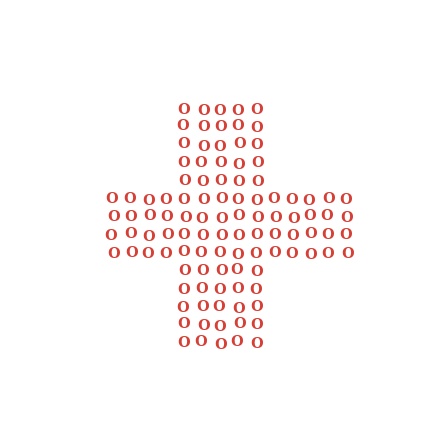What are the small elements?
The small elements are letter O's.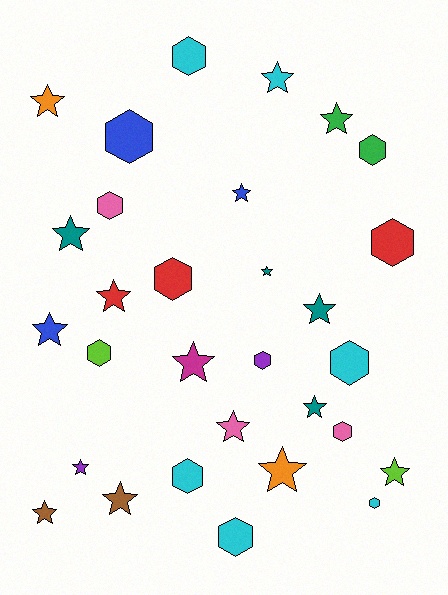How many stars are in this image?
There are 17 stars.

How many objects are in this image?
There are 30 objects.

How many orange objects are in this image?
There are 2 orange objects.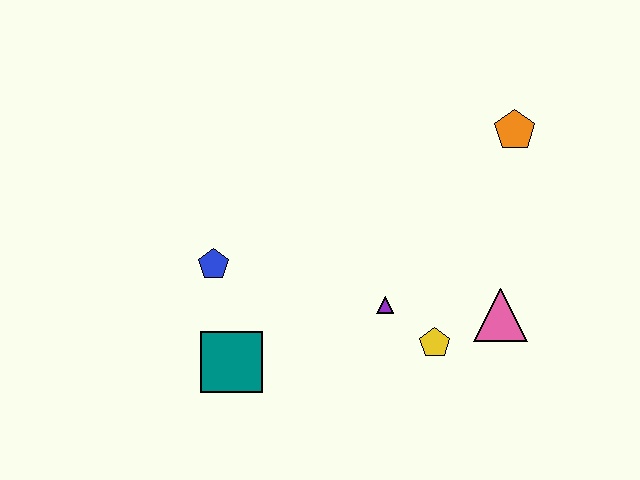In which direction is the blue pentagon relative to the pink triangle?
The blue pentagon is to the left of the pink triangle.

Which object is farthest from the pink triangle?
The blue pentagon is farthest from the pink triangle.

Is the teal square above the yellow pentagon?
No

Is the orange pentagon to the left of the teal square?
No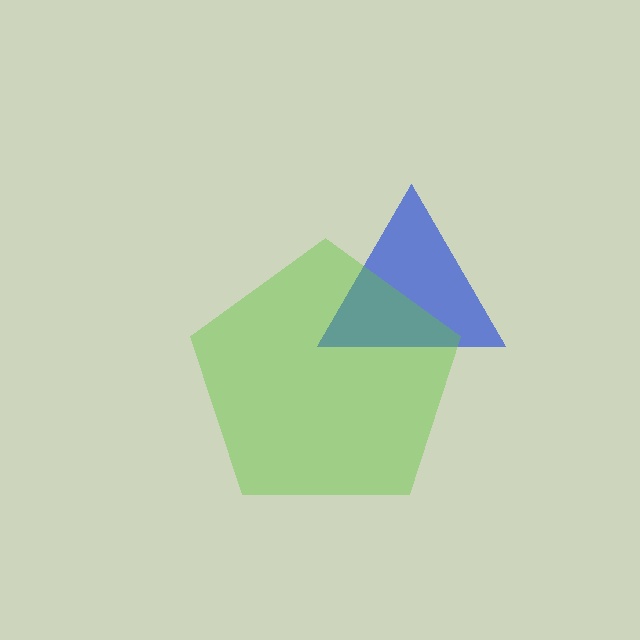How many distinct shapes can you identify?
There are 2 distinct shapes: a blue triangle, a lime pentagon.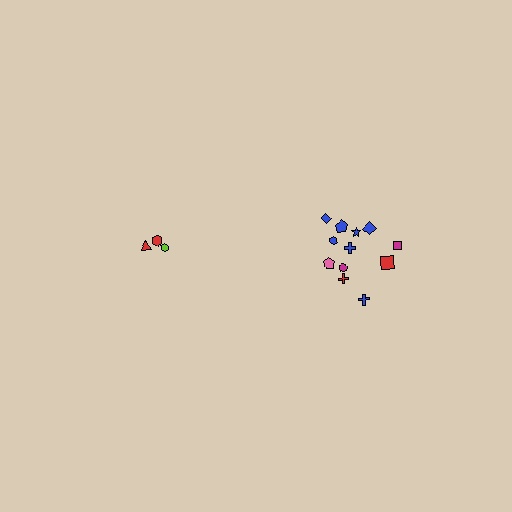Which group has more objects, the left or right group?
The right group.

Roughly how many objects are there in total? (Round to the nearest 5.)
Roughly 15 objects in total.